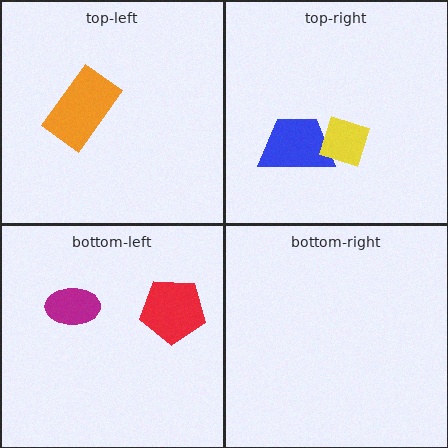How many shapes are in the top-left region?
1.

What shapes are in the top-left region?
The orange rectangle.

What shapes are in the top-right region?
The blue trapezoid, the yellow diamond.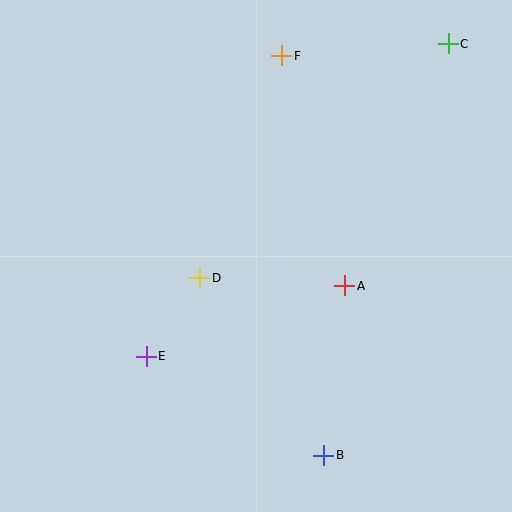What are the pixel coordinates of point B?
Point B is at (324, 455).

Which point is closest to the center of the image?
Point D at (200, 278) is closest to the center.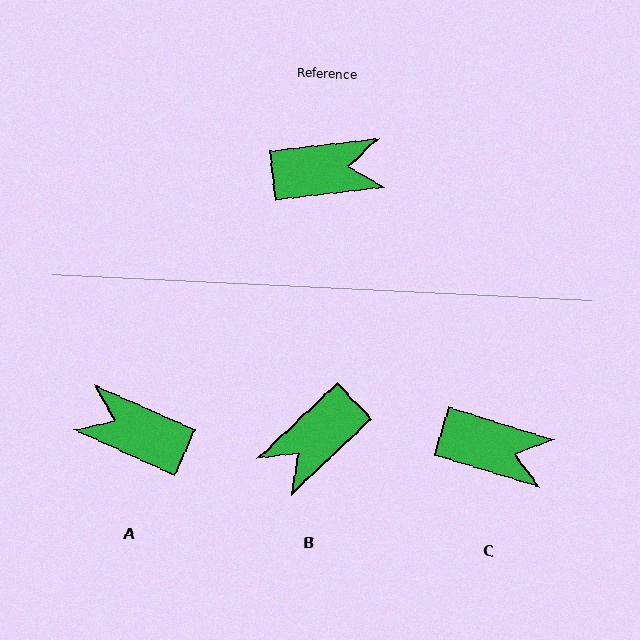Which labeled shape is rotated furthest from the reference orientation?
A, about 149 degrees away.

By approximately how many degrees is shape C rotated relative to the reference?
Approximately 24 degrees clockwise.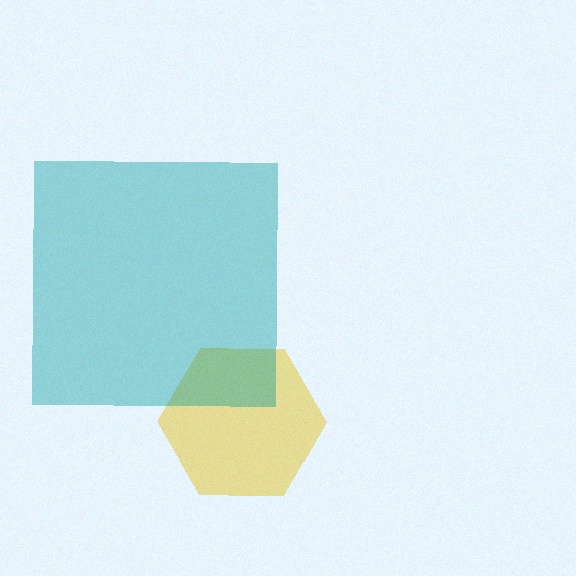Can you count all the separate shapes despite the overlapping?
Yes, there are 2 separate shapes.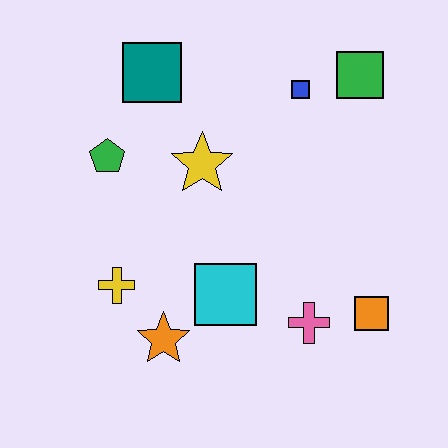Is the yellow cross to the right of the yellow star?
No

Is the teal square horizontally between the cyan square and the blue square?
No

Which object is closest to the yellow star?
The green pentagon is closest to the yellow star.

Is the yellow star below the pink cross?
No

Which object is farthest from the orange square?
The teal square is farthest from the orange square.